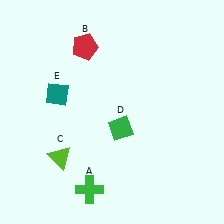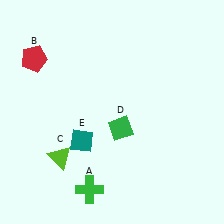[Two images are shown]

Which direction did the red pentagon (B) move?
The red pentagon (B) moved left.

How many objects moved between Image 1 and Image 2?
2 objects moved between the two images.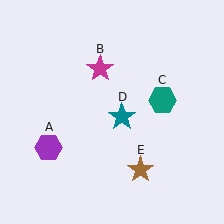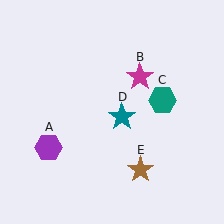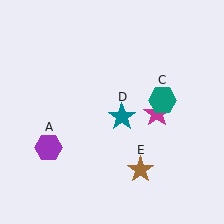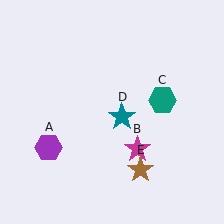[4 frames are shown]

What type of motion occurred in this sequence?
The magenta star (object B) rotated clockwise around the center of the scene.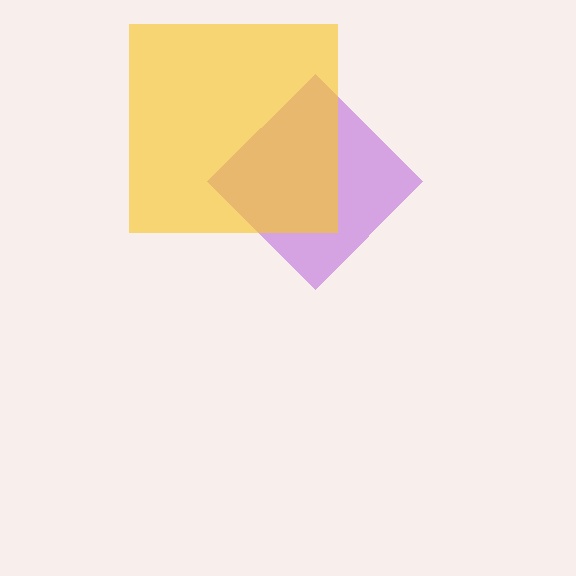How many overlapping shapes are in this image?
There are 2 overlapping shapes in the image.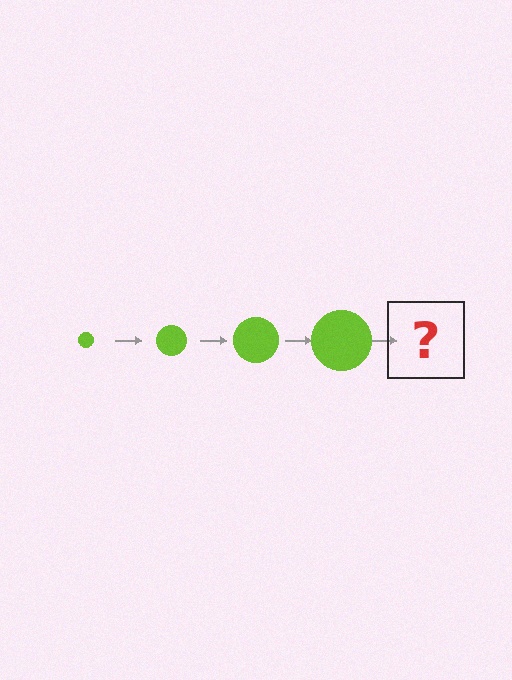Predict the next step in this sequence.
The next step is a lime circle, larger than the previous one.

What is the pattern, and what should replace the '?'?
The pattern is that the circle gets progressively larger each step. The '?' should be a lime circle, larger than the previous one.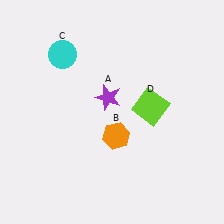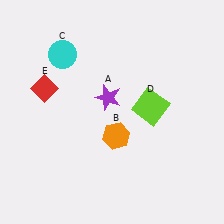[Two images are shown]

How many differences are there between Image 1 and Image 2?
There is 1 difference between the two images.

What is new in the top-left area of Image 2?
A red diamond (E) was added in the top-left area of Image 2.